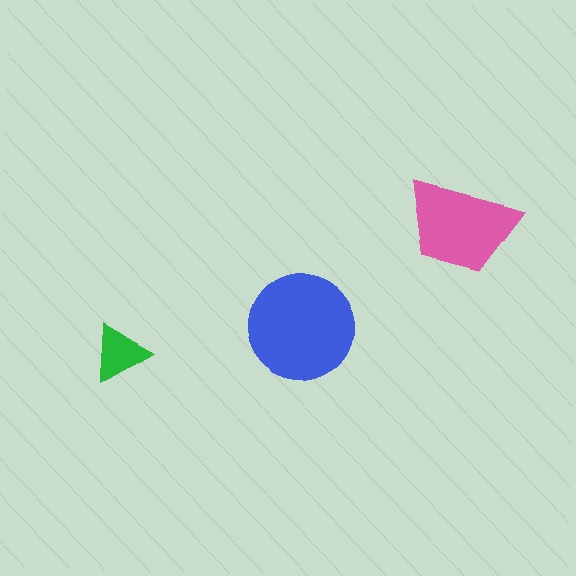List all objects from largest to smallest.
The blue circle, the pink trapezoid, the green triangle.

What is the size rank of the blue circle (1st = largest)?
1st.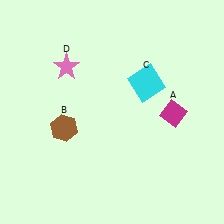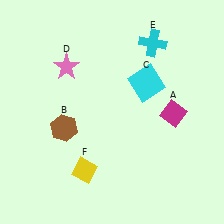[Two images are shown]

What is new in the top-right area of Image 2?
A cyan cross (E) was added in the top-right area of Image 2.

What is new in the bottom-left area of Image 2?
A yellow diamond (F) was added in the bottom-left area of Image 2.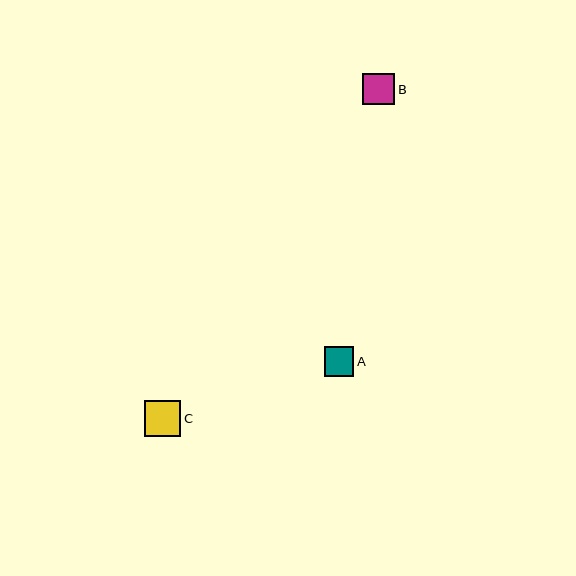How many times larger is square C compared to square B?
Square C is approximately 1.1 times the size of square B.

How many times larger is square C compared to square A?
Square C is approximately 1.2 times the size of square A.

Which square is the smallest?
Square A is the smallest with a size of approximately 30 pixels.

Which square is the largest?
Square C is the largest with a size of approximately 36 pixels.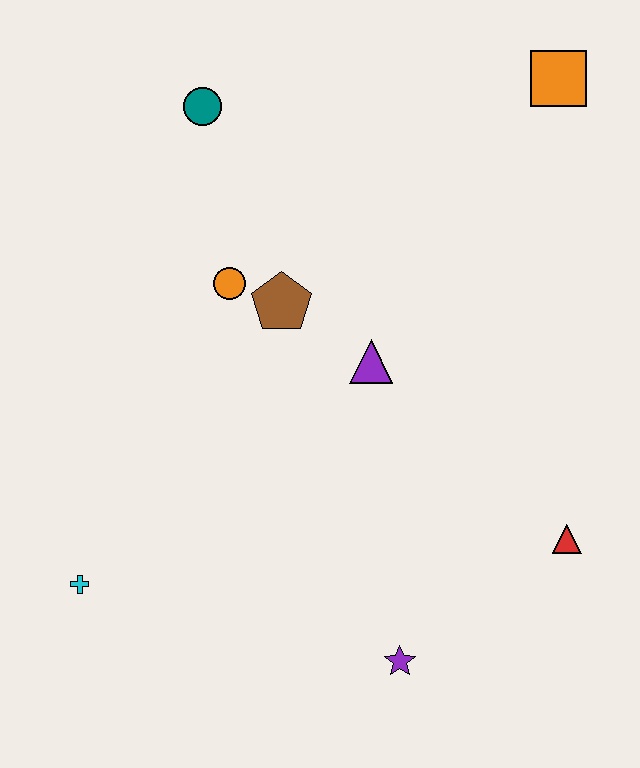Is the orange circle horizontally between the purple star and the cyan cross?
Yes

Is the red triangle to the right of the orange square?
Yes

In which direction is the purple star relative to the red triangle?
The purple star is to the left of the red triangle.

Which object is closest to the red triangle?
The purple star is closest to the red triangle.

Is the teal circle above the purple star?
Yes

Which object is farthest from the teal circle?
The purple star is farthest from the teal circle.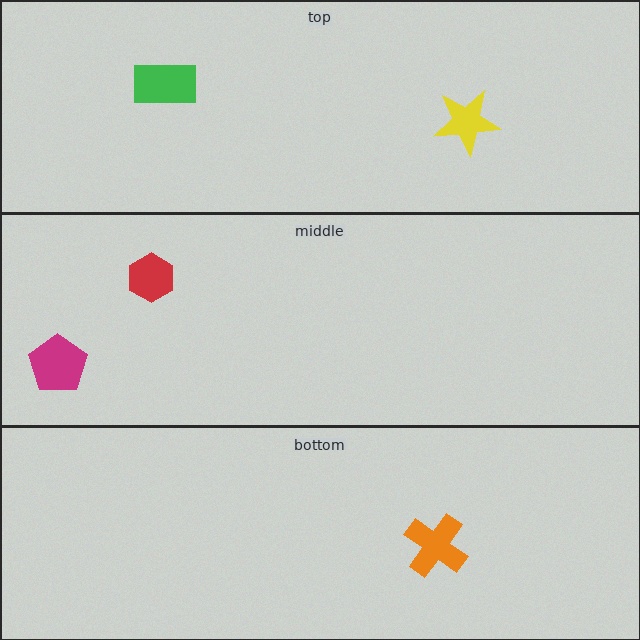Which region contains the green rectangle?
The top region.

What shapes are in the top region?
The yellow star, the green rectangle.